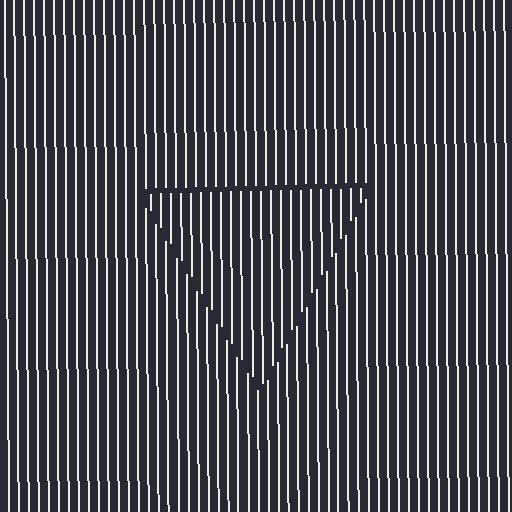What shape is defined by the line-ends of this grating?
An illusory triangle. The interior of the shape contains the same grating, shifted by half a period — the contour is defined by the phase discontinuity where line-ends from the inner and outer gratings abut.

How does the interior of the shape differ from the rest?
The interior of the shape contains the same grating, shifted by half a period — the contour is defined by the phase discontinuity where line-ends from the inner and outer gratings abut.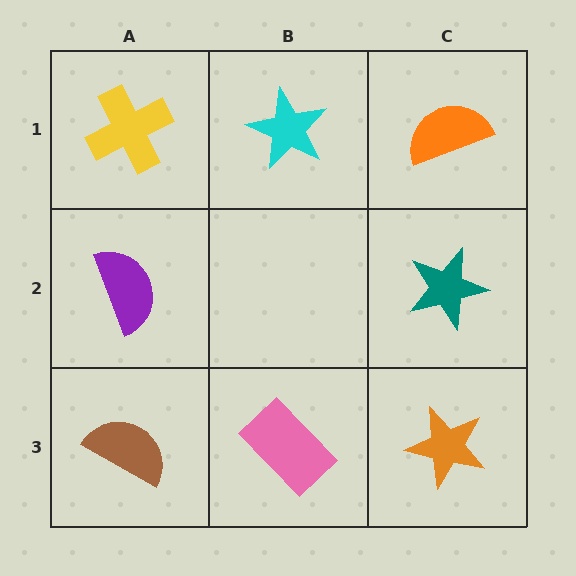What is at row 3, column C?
An orange star.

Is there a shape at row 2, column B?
No, that cell is empty.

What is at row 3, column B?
A pink rectangle.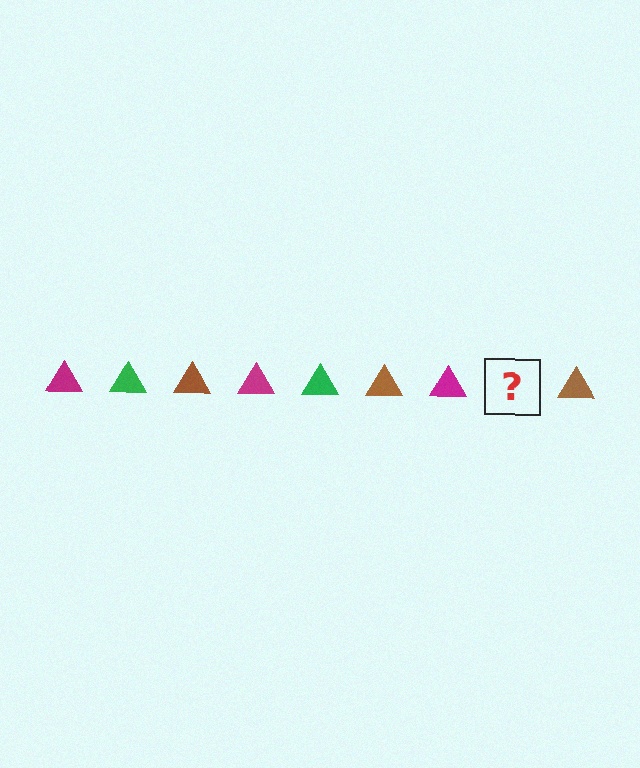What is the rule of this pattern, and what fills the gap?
The rule is that the pattern cycles through magenta, green, brown triangles. The gap should be filled with a green triangle.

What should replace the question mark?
The question mark should be replaced with a green triangle.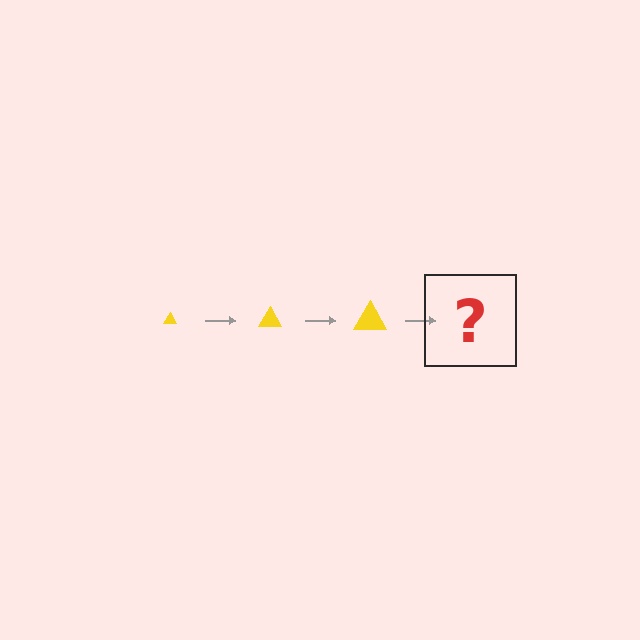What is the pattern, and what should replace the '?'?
The pattern is that the triangle gets progressively larger each step. The '?' should be a yellow triangle, larger than the previous one.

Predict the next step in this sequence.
The next step is a yellow triangle, larger than the previous one.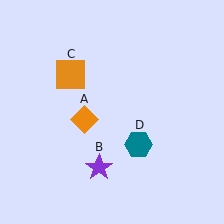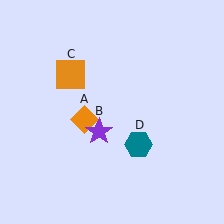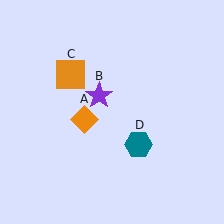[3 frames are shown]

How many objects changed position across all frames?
1 object changed position: purple star (object B).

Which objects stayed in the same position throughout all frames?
Orange diamond (object A) and orange square (object C) and teal hexagon (object D) remained stationary.